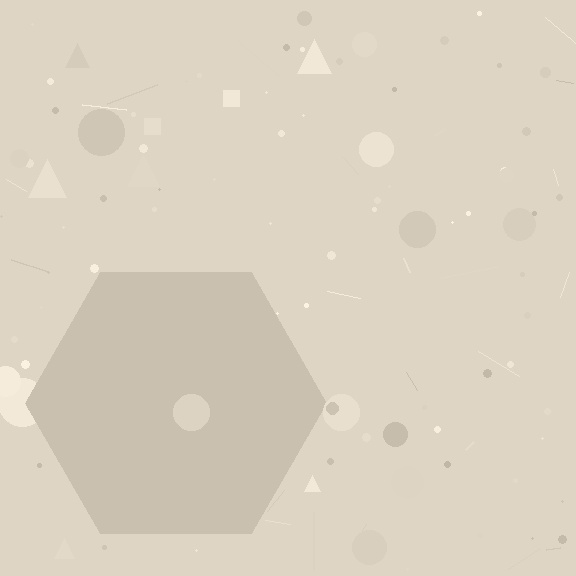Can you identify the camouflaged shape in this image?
The camouflaged shape is a hexagon.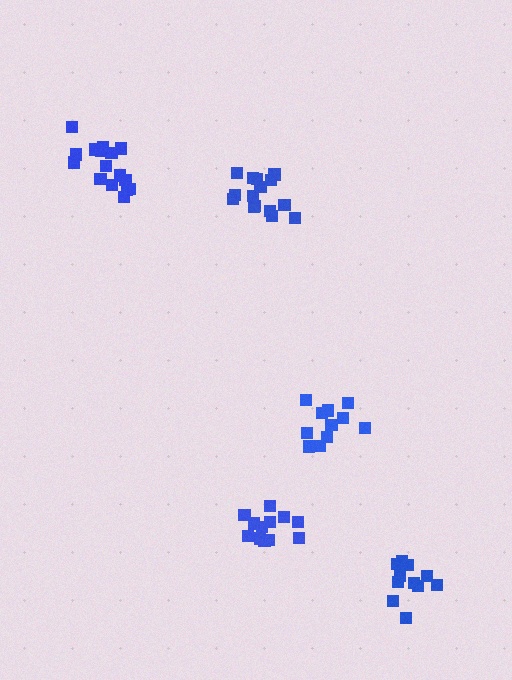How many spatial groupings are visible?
There are 5 spatial groupings.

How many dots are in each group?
Group 1: 12 dots, Group 2: 15 dots, Group 3: 16 dots, Group 4: 12 dots, Group 5: 11 dots (66 total).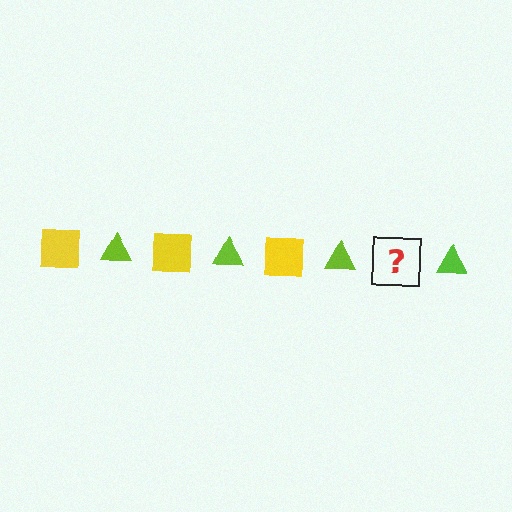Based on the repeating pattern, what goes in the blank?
The blank should be a yellow square.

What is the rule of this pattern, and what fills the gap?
The rule is that the pattern alternates between yellow square and lime triangle. The gap should be filled with a yellow square.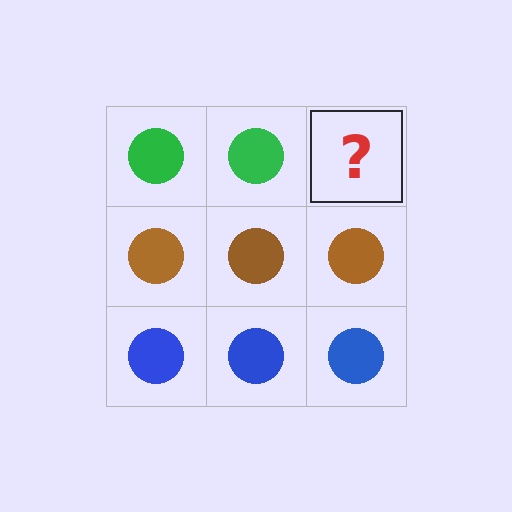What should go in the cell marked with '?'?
The missing cell should contain a green circle.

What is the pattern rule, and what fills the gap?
The rule is that each row has a consistent color. The gap should be filled with a green circle.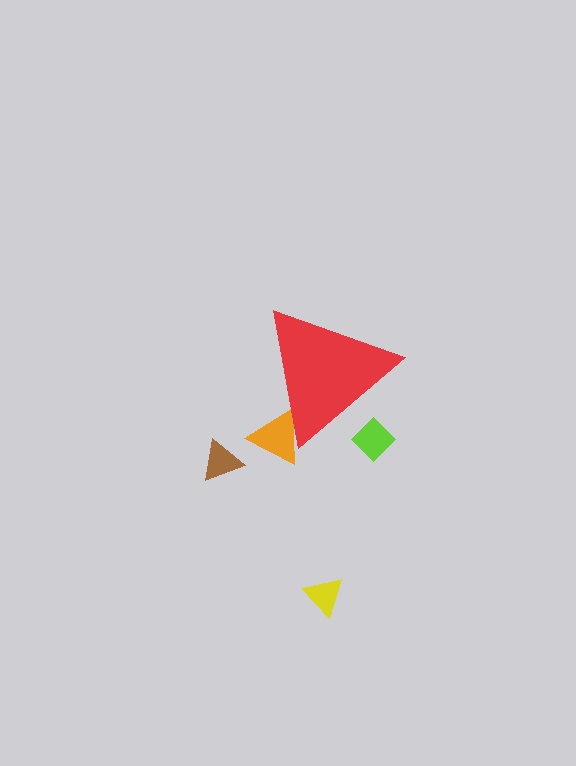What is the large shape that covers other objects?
A red triangle.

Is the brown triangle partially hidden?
No, the brown triangle is fully visible.